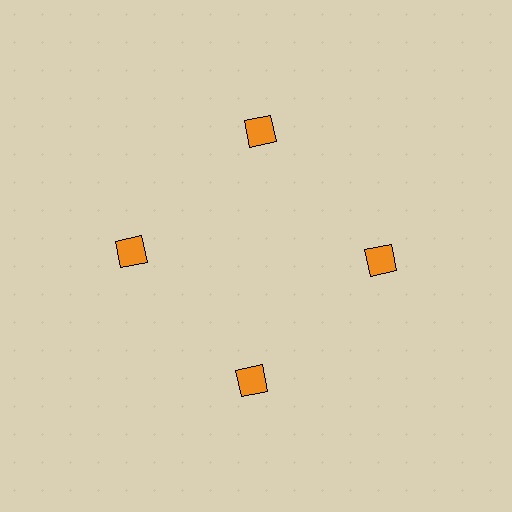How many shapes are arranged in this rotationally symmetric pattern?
There are 4 shapes, arranged in 4 groups of 1.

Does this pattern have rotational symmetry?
Yes, this pattern has 4-fold rotational symmetry. It looks the same after rotating 90 degrees around the center.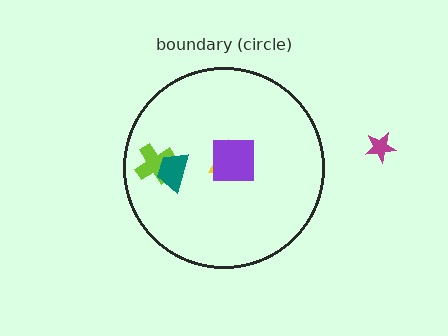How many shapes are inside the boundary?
4 inside, 1 outside.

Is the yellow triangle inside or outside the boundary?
Inside.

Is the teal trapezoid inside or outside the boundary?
Inside.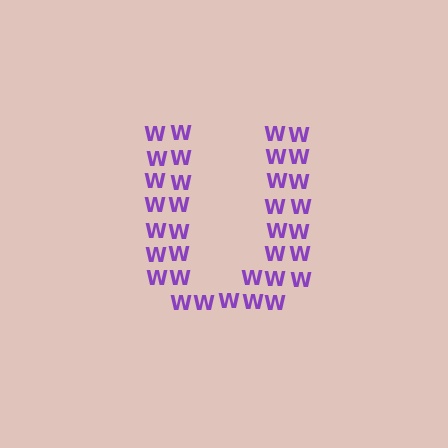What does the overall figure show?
The overall figure shows the letter U.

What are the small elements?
The small elements are letter W's.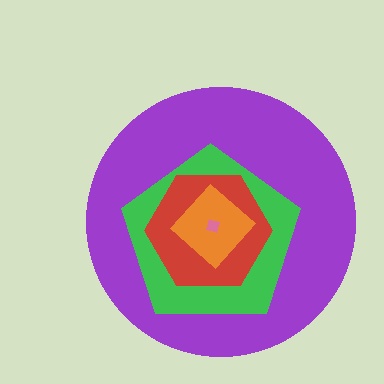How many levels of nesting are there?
5.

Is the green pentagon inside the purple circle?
Yes.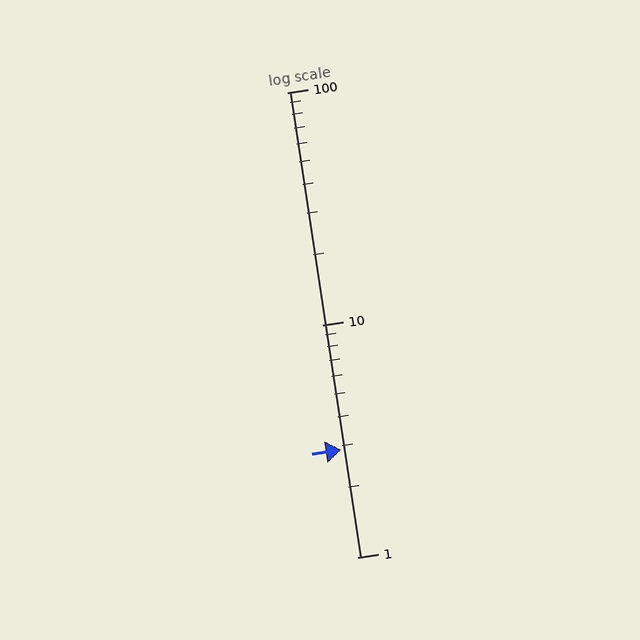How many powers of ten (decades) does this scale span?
The scale spans 2 decades, from 1 to 100.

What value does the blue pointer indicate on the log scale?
The pointer indicates approximately 2.9.